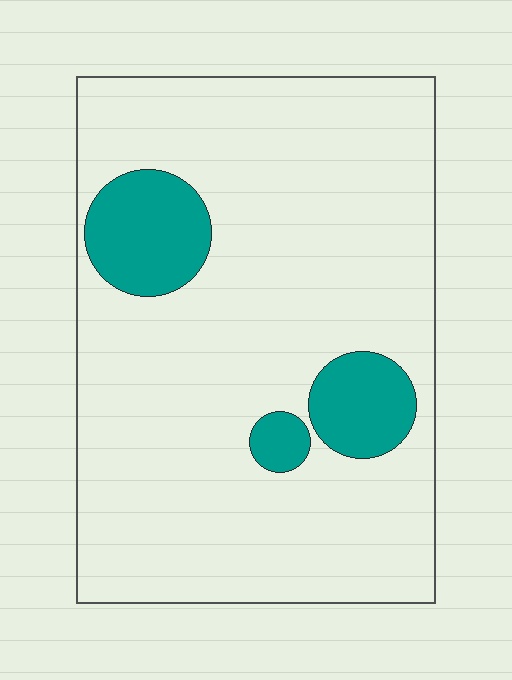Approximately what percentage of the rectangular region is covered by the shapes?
Approximately 15%.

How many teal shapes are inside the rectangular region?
3.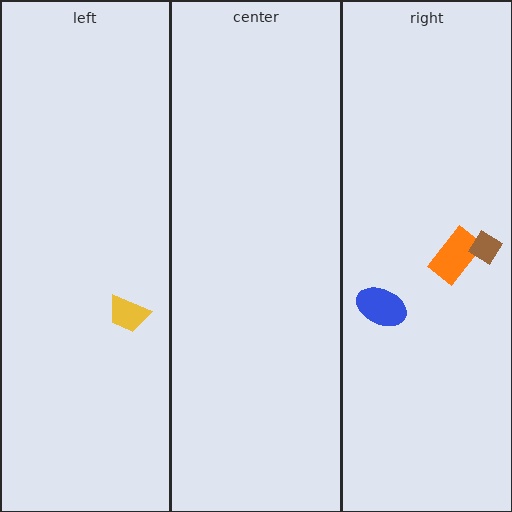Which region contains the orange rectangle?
The right region.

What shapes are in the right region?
The orange rectangle, the brown diamond, the blue ellipse.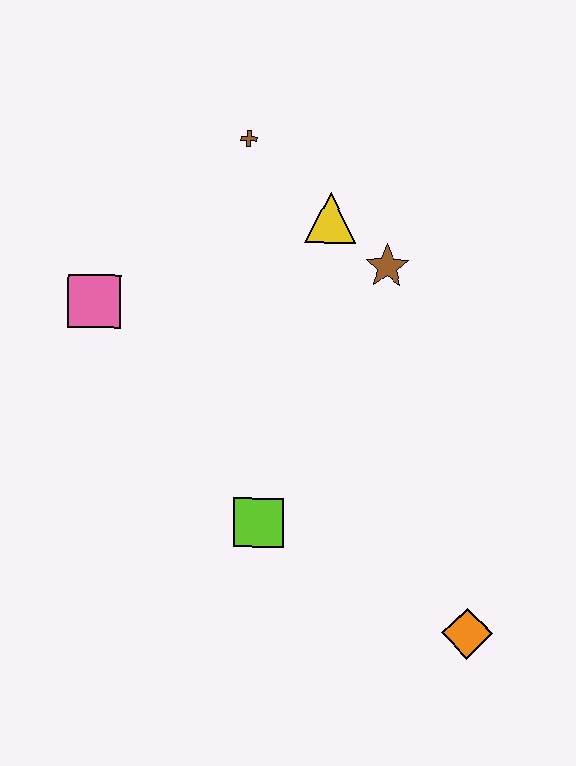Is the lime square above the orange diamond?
Yes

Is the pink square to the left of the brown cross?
Yes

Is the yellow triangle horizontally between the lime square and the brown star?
Yes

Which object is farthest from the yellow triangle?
The orange diamond is farthest from the yellow triangle.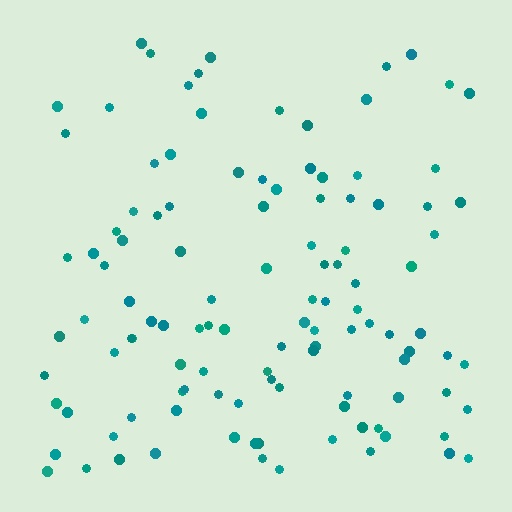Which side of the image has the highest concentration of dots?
The bottom.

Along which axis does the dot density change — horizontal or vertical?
Vertical.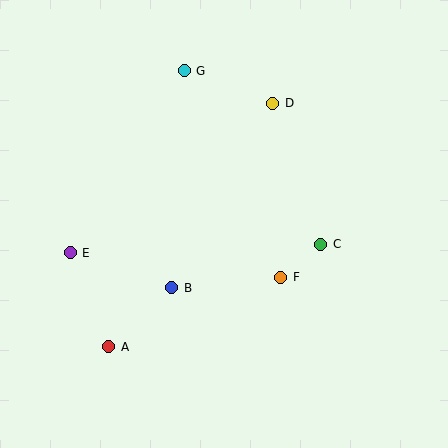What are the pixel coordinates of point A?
Point A is at (109, 347).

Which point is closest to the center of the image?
Point F at (281, 277) is closest to the center.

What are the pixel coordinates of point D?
Point D is at (273, 103).